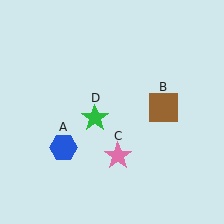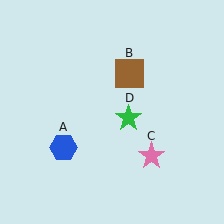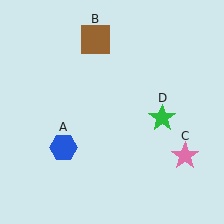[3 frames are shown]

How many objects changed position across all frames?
3 objects changed position: brown square (object B), pink star (object C), green star (object D).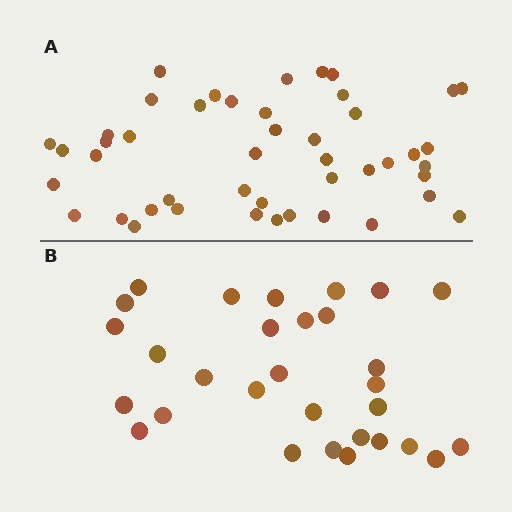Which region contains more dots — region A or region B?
Region A (the top region) has more dots.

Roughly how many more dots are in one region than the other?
Region A has approximately 15 more dots than region B.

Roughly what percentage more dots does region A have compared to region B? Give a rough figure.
About 55% more.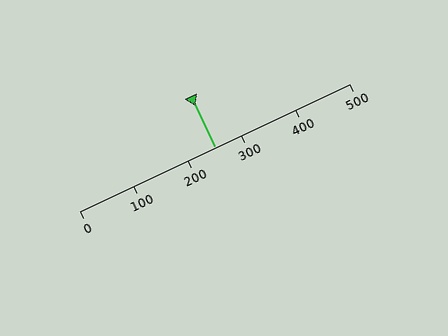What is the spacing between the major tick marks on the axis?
The major ticks are spaced 100 apart.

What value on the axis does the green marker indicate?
The marker indicates approximately 250.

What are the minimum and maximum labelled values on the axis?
The axis runs from 0 to 500.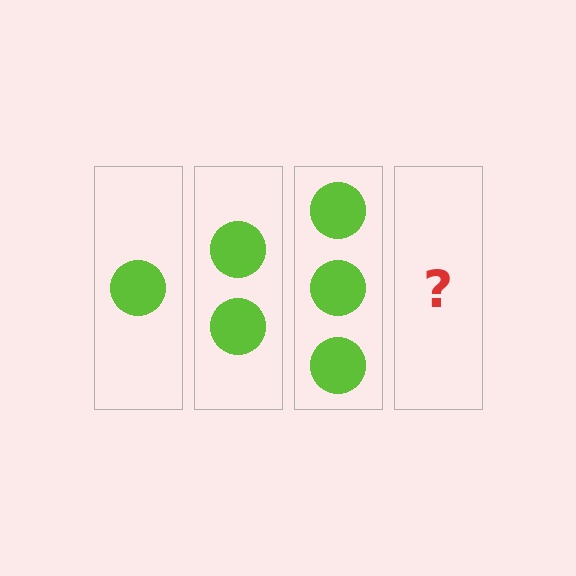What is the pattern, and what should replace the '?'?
The pattern is that each step adds one more circle. The '?' should be 4 circles.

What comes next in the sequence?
The next element should be 4 circles.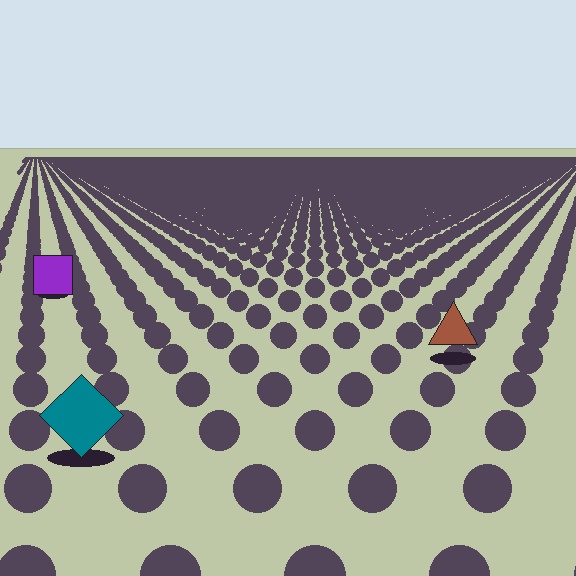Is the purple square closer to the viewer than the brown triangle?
No. The brown triangle is closer — you can tell from the texture gradient: the ground texture is coarser near it.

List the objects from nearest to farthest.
From nearest to farthest: the teal diamond, the brown triangle, the purple square.